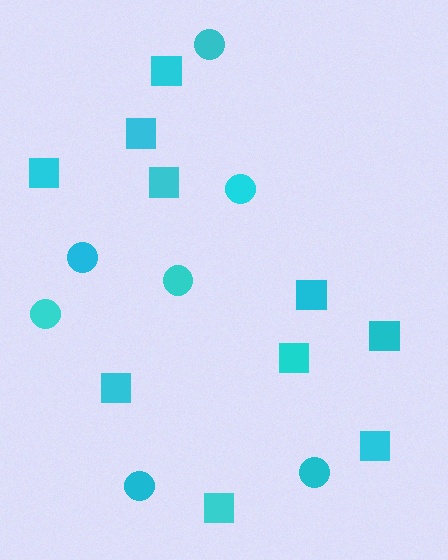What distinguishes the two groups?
There are 2 groups: one group of squares (10) and one group of circles (7).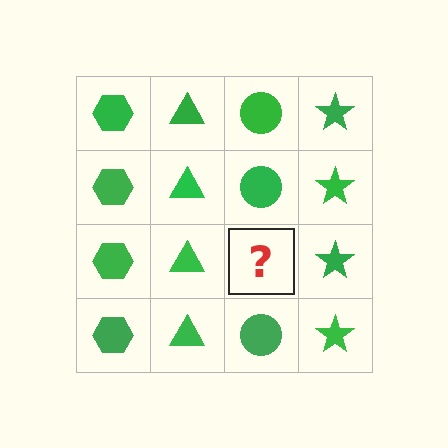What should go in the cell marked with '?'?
The missing cell should contain a green circle.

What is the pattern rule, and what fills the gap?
The rule is that each column has a consistent shape. The gap should be filled with a green circle.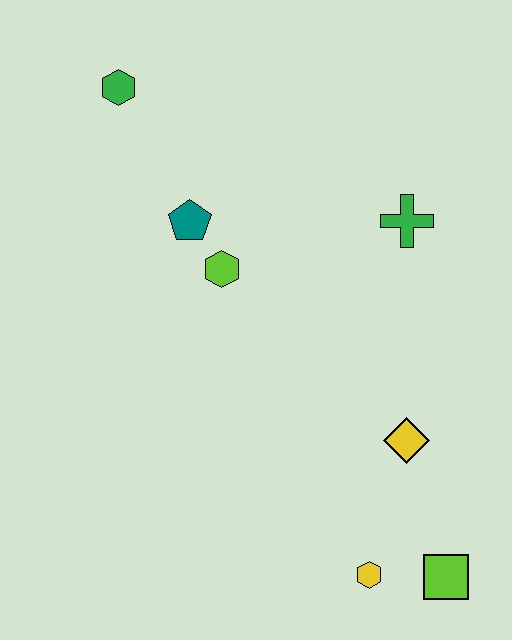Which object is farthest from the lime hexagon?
The lime square is farthest from the lime hexagon.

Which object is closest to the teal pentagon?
The lime hexagon is closest to the teal pentagon.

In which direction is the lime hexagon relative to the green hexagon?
The lime hexagon is below the green hexagon.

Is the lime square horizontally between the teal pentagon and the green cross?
No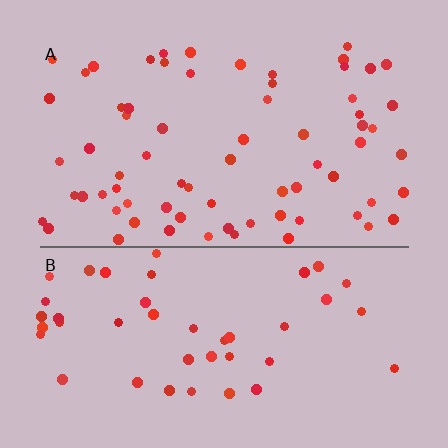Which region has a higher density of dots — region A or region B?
A (the top).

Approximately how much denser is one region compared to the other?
Approximately 1.6× — region A over region B.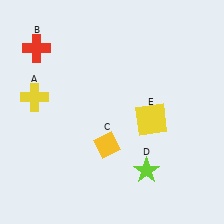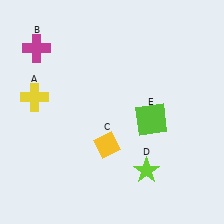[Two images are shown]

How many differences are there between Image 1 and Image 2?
There are 2 differences between the two images.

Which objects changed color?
B changed from red to magenta. E changed from yellow to lime.